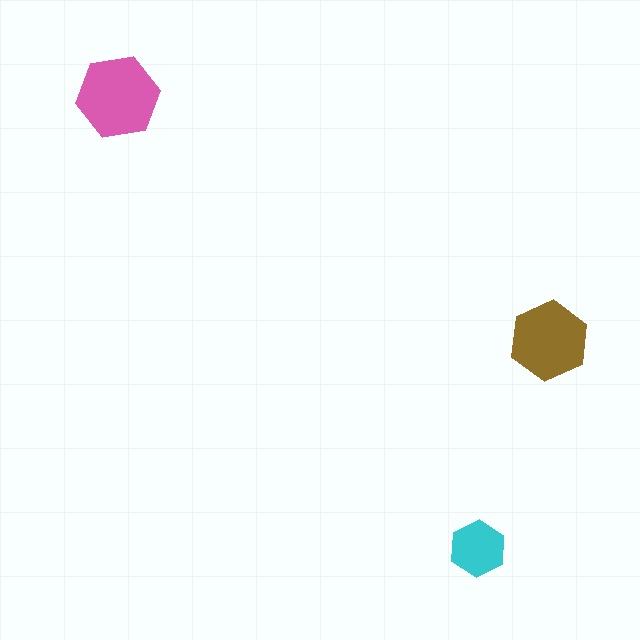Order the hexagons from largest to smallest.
the pink one, the brown one, the cyan one.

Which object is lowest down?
The cyan hexagon is bottommost.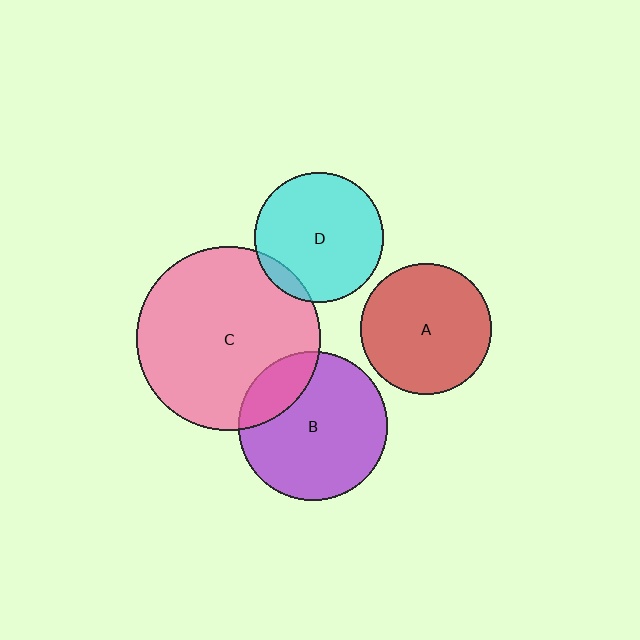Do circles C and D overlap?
Yes.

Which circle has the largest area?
Circle C (pink).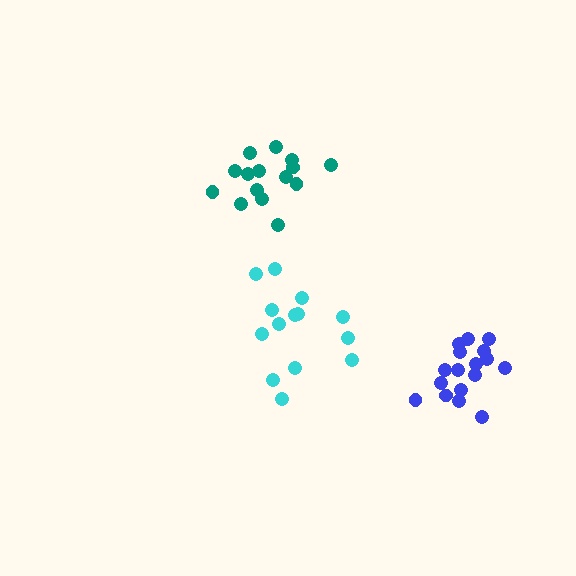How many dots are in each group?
Group 1: 17 dots, Group 2: 15 dots, Group 3: 14 dots (46 total).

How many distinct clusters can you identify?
There are 3 distinct clusters.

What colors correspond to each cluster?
The clusters are colored: blue, teal, cyan.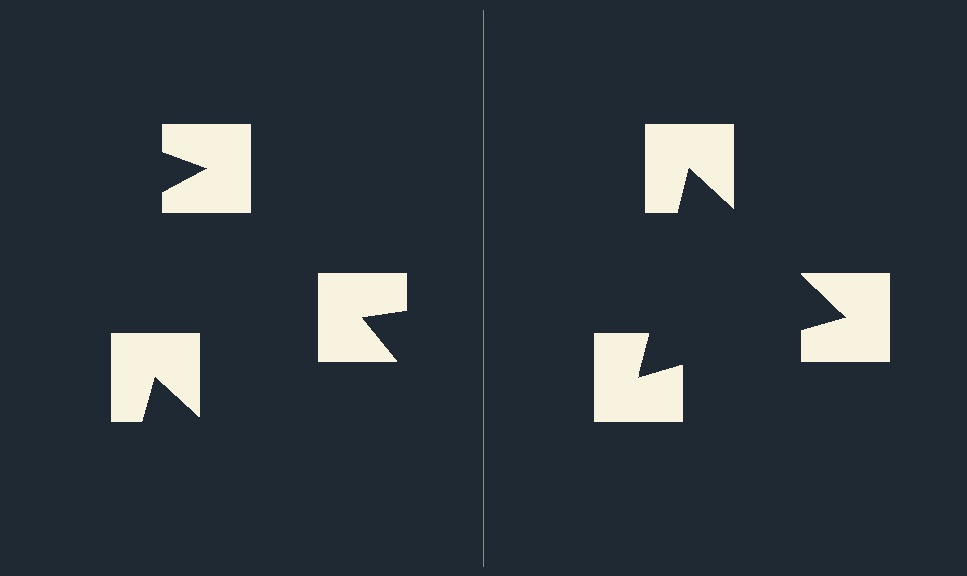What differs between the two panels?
The notched squares are positioned identically on both sides; only the wedge orientations differ. On the right they align to a triangle; on the left they are misaligned.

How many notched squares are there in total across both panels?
6 — 3 on each side.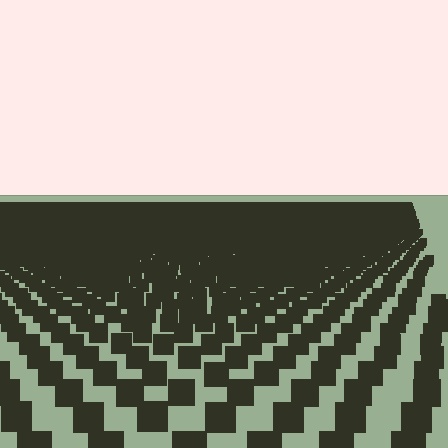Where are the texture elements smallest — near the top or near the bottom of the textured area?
Near the top.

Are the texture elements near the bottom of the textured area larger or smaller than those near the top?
Larger. Near the bottom, elements are closer to the viewer and appear at a bigger on-screen size.